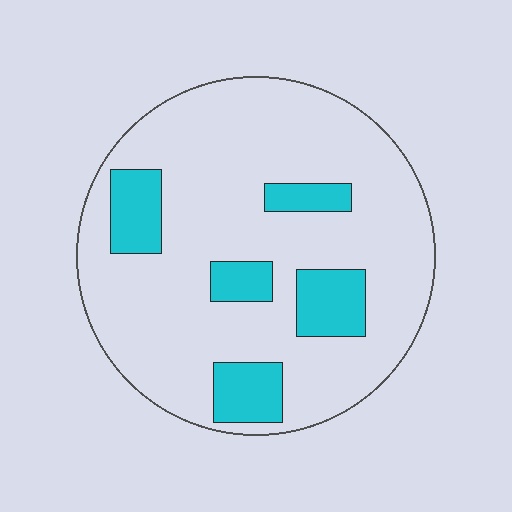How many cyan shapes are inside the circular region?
5.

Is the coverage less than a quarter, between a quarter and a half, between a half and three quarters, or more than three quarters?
Less than a quarter.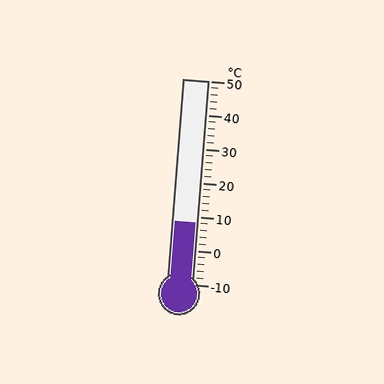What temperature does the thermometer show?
The thermometer shows approximately 8°C.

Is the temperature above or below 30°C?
The temperature is below 30°C.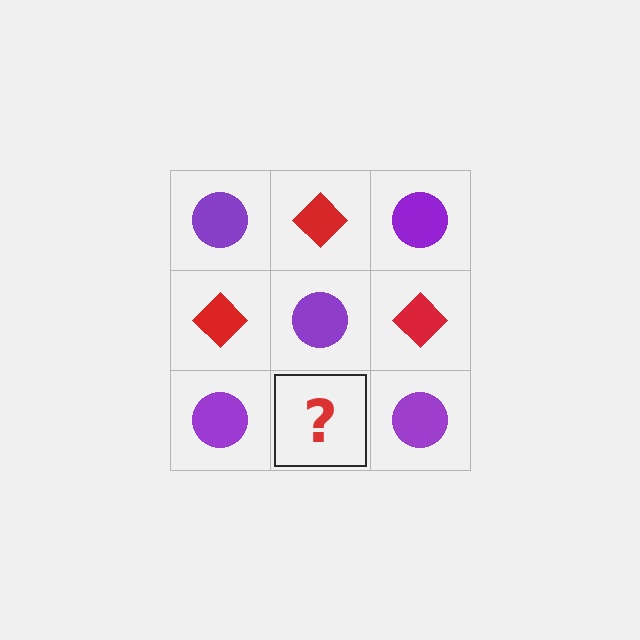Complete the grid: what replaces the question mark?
The question mark should be replaced with a red diamond.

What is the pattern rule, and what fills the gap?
The rule is that it alternates purple circle and red diamond in a checkerboard pattern. The gap should be filled with a red diamond.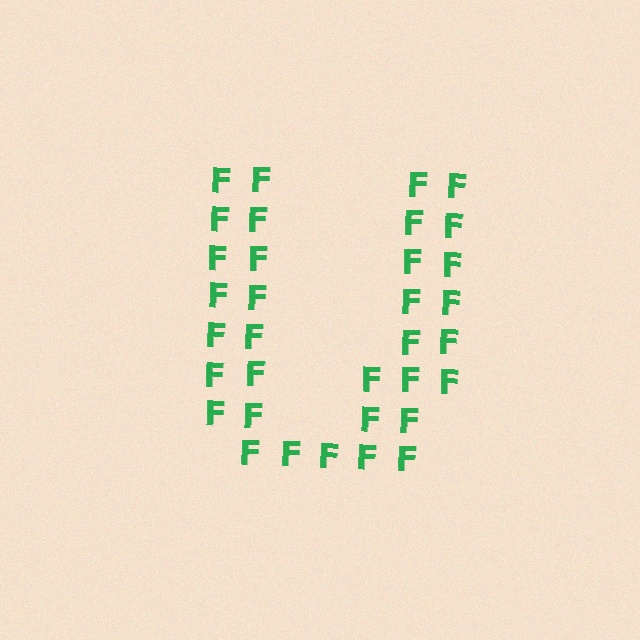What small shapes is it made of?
It is made of small letter F's.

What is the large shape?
The large shape is the letter U.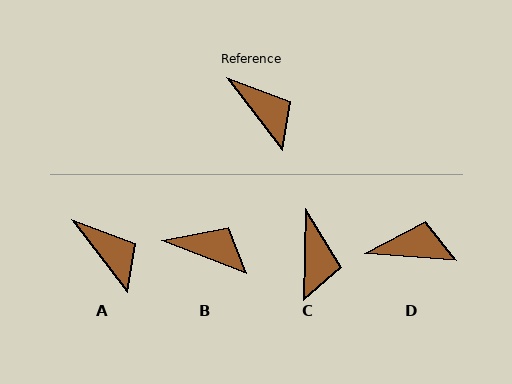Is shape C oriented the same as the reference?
No, it is off by about 39 degrees.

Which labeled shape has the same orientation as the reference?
A.